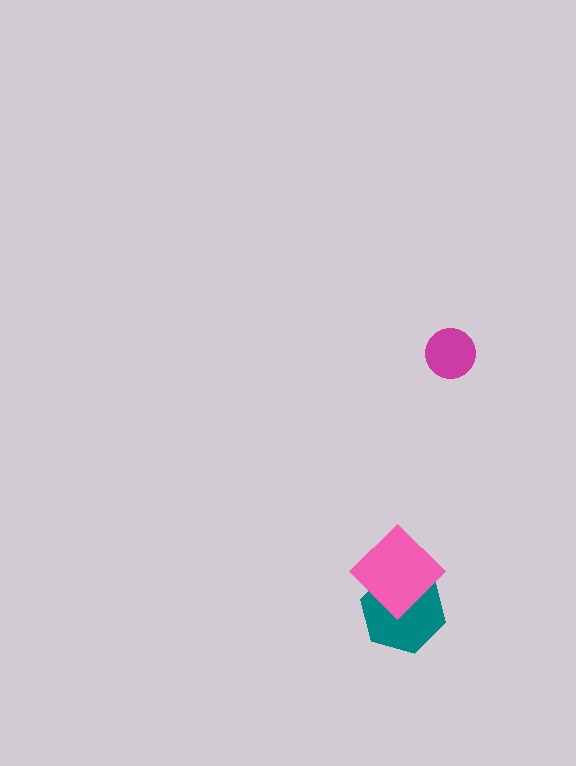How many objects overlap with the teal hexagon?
1 object overlaps with the teal hexagon.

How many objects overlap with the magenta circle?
0 objects overlap with the magenta circle.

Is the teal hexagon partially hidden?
Yes, it is partially covered by another shape.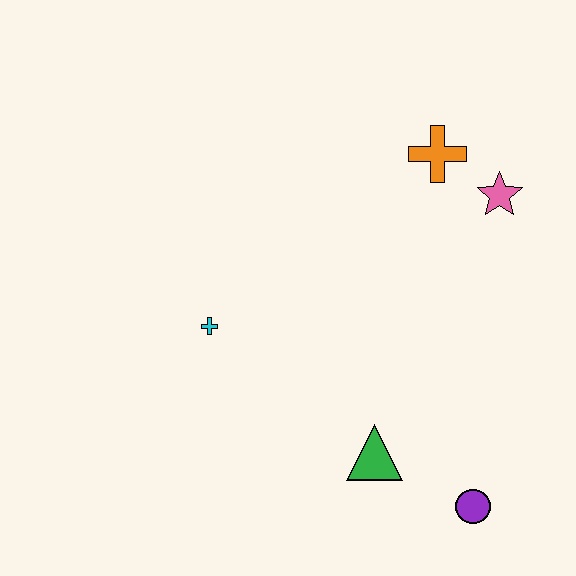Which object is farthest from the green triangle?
The orange cross is farthest from the green triangle.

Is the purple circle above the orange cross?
No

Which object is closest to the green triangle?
The purple circle is closest to the green triangle.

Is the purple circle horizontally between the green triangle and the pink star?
Yes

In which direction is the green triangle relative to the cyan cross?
The green triangle is to the right of the cyan cross.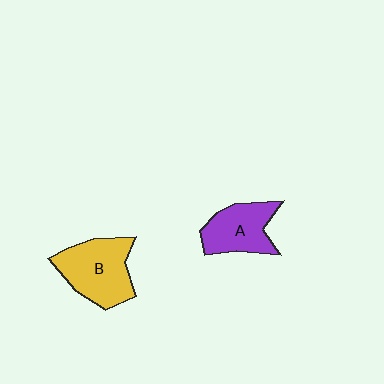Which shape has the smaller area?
Shape A (purple).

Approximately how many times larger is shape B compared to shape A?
Approximately 1.3 times.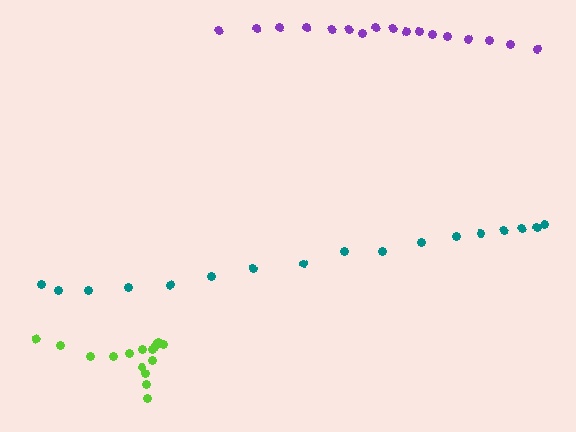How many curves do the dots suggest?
There are 3 distinct paths.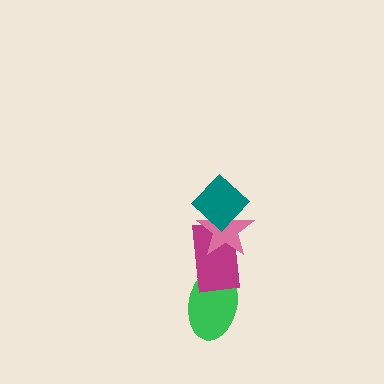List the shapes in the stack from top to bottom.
From top to bottom: the teal diamond, the pink star, the magenta rectangle, the green ellipse.